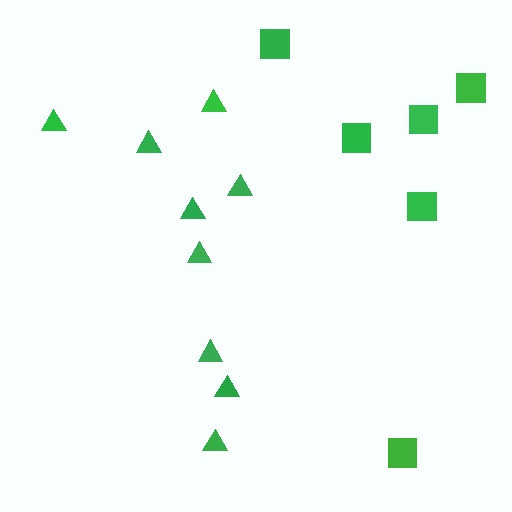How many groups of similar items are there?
There are 2 groups: one group of squares (6) and one group of triangles (9).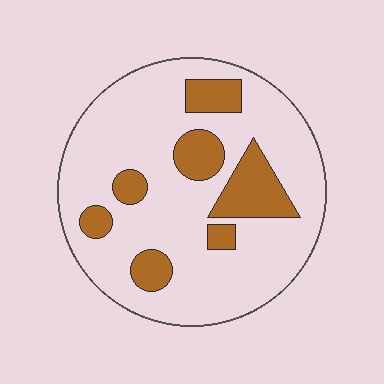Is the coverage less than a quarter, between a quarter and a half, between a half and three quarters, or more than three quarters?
Less than a quarter.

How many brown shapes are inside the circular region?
7.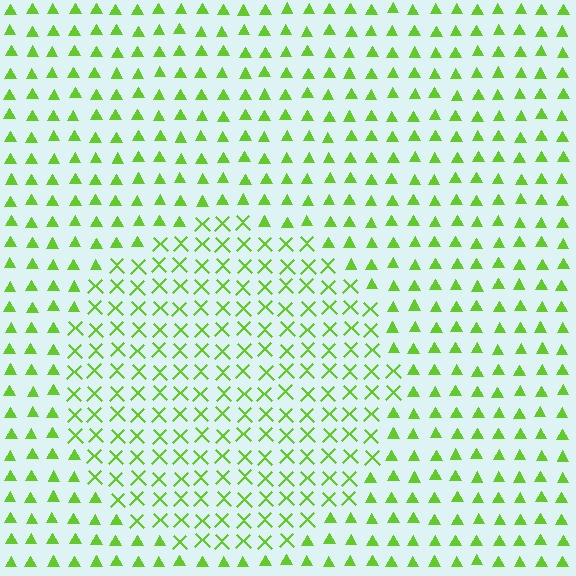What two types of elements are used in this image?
The image uses X marks inside the circle region and triangles outside it.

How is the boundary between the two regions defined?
The boundary is defined by a change in element shape: X marks inside vs. triangles outside. All elements share the same color and spacing.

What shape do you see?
I see a circle.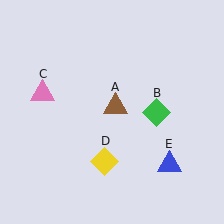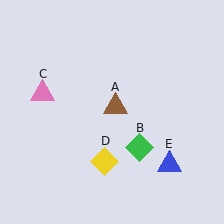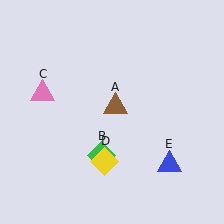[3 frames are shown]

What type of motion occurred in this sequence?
The green diamond (object B) rotated clockwise around the center of the scene.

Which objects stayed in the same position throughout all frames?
Brown triangle (object A) and pink triangle (object C) and yellow diamond (object D) and blue triangle (object E) remained stationary.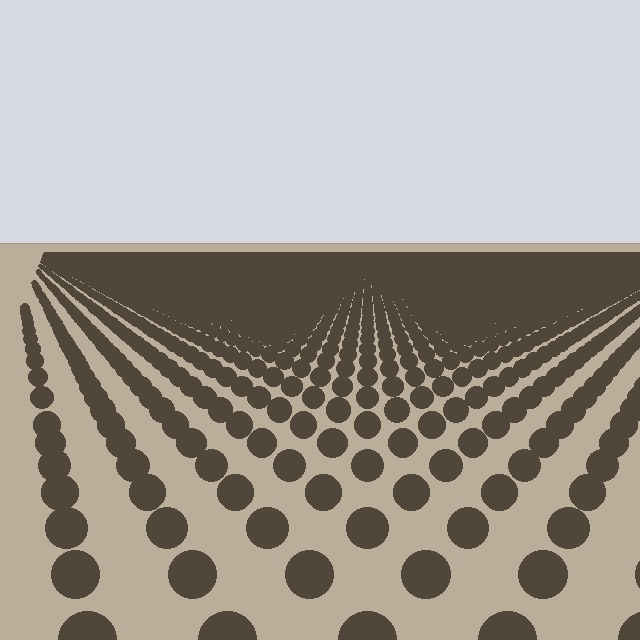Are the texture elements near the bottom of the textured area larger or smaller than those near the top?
Larger. Near the bottom, elements are closer to the viewer and appear at a bigger on-screen size.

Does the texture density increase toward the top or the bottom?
Density increases toward the top.